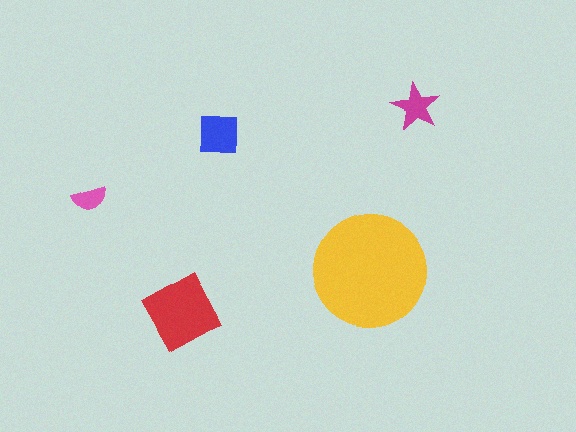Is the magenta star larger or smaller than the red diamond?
Smaller.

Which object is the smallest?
The pink semicircle.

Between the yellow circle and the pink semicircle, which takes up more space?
The yellow circle.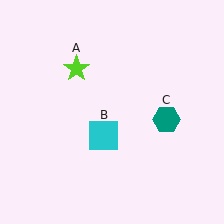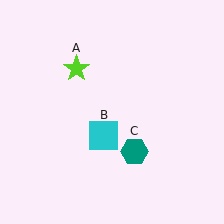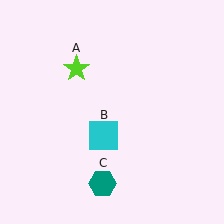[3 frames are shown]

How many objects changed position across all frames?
1 object changed position: teal hexagon (object C).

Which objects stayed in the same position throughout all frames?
Lime star (object A) and cyan square (object B) remained stationary.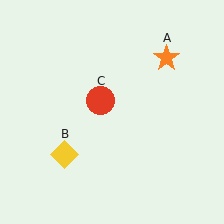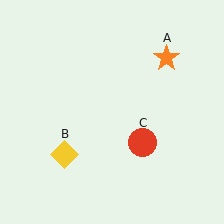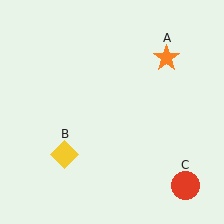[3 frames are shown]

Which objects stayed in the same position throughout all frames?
Orange star (object A) and yellow diamond (object B) remained stationary.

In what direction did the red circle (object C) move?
The red circle (object C) moved down and to the right.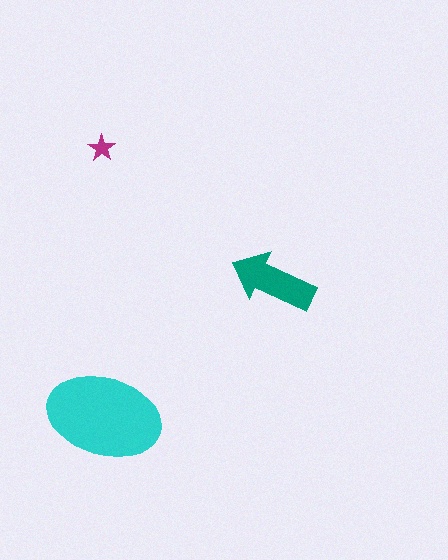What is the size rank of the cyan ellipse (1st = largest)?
1st.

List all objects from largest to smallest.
The cyan ellipse, the teal arrow, the magenta star.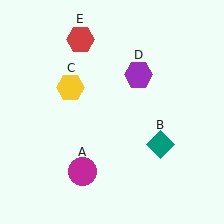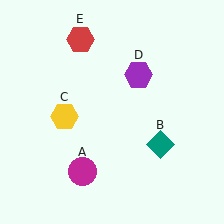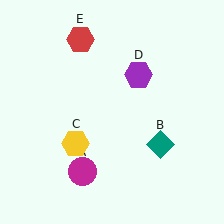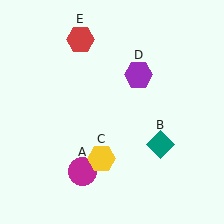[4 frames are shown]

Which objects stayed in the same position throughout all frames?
Magenta circle (object A) and teal diamond (object B) and purple hexagon (object D) and red hexagon (object E) remained stationary.